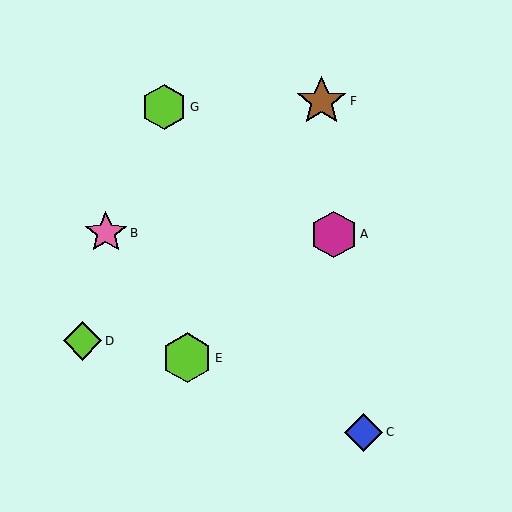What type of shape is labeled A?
Shape A is a magenta hexagon.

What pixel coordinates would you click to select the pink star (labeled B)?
Click at (106, 233) to select the pink star B.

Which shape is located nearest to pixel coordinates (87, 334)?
The lime diamond (labeled D) at (82, 341) is nearest to that location.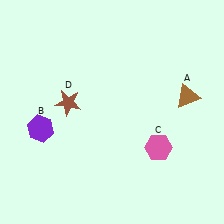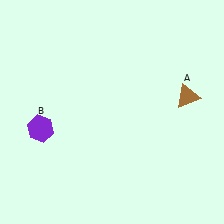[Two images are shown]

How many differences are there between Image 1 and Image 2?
There are 2 differences between the two images.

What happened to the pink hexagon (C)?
The pink hexagon (C) was removed in Image 2. It was in the bottom-right area of Image 1.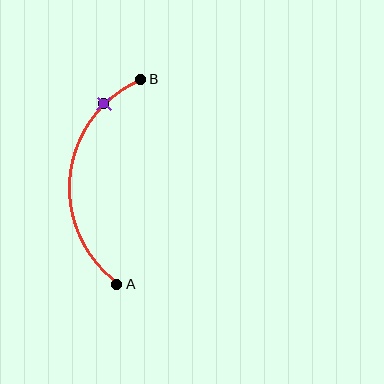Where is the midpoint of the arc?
The arc midpoint is the point on the curve farthest from the straight line joining A and B. It sits to the left of that line.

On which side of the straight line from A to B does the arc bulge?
The arc bulges to the left of the straight line connecting A and B.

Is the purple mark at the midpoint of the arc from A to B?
No. The purple mark lies on the arc but is closer to endpoint B. The arc midpoint would be at the point on the curve equidistant along the arc from both A and B.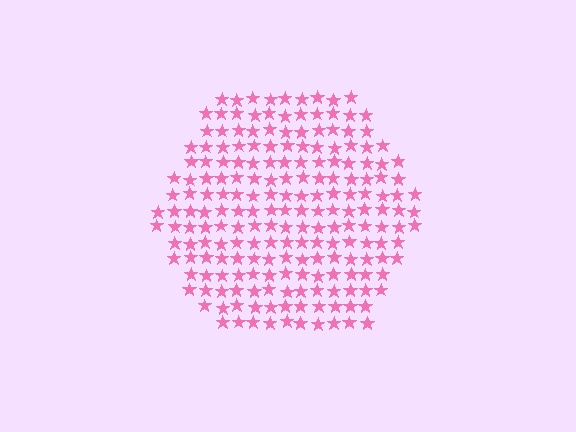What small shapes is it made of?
It is made of small stars.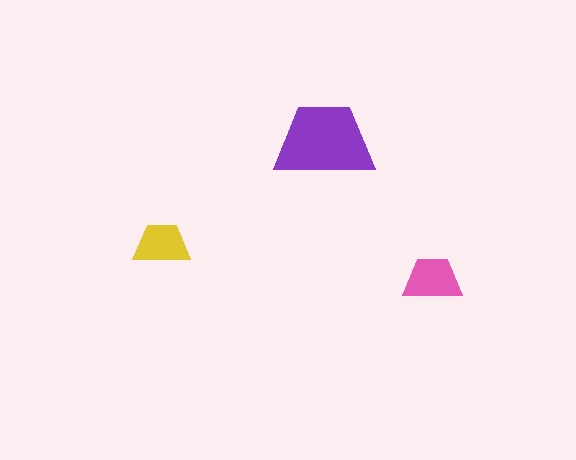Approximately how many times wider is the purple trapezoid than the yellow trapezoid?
About 2 times wider.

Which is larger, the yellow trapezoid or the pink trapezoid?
The pink one.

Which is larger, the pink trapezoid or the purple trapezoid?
The purple one.